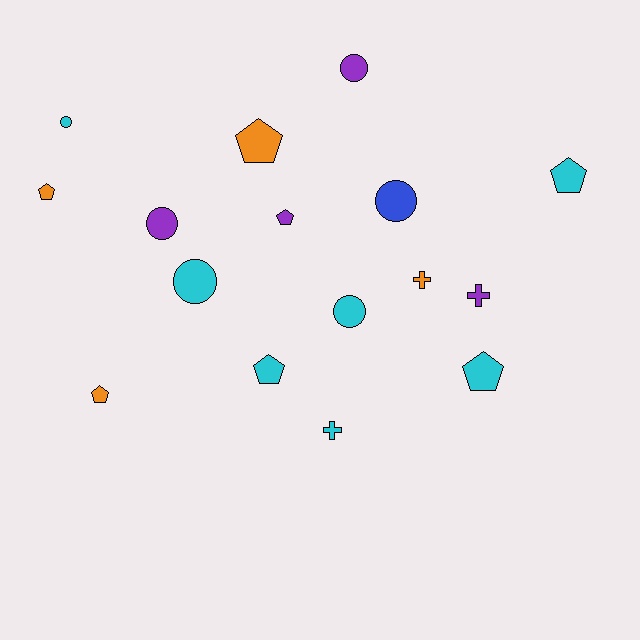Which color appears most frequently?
Cyan, with 7 objects.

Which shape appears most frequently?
Pentagon, with 7 objects.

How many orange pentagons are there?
There are 3 orange pentagons.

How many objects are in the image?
There are 16 objects.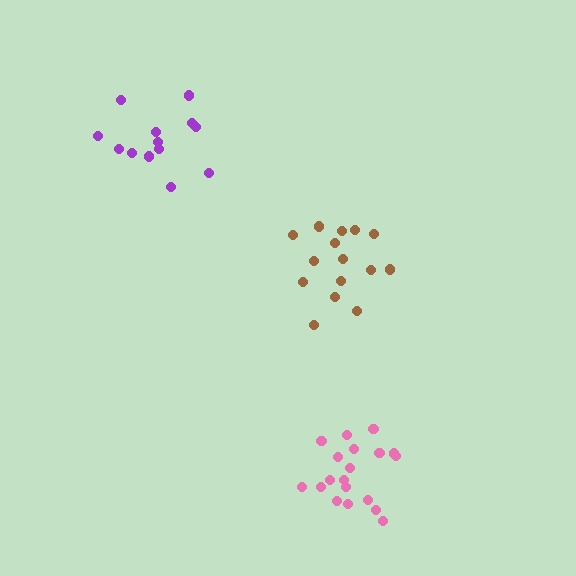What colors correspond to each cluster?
The clusters are colored: brown, pink, purple.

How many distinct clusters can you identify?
There are 3 distinct clusters.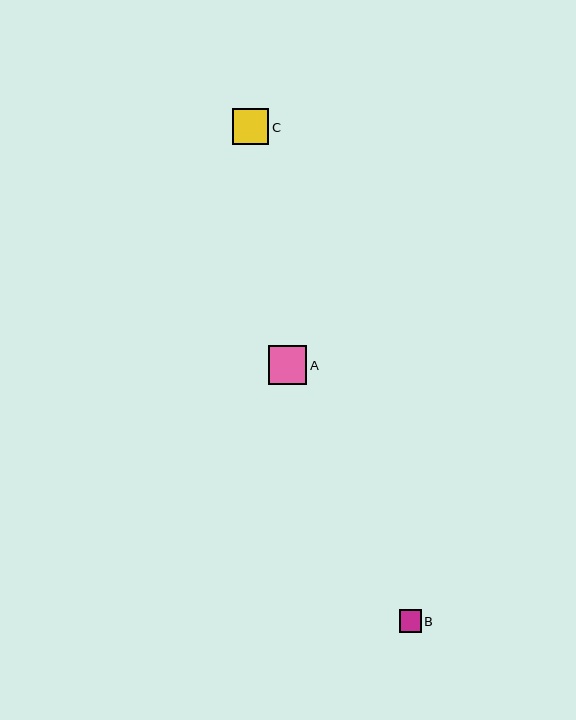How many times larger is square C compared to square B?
Square C is approximately 1.6 times the size of square B.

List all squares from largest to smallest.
From largest to smallest: A, C, B.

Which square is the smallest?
Square B is the smallest with a size of approximately 22 pixels.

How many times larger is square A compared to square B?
Square A is approximately 1.7 times the size of square B.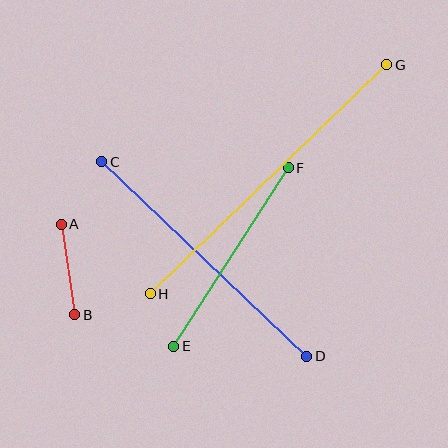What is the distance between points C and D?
The distance is approximately 282 pixels.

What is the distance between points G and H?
The distance is approximately 329 pixels.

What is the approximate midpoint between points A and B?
The midpoint is at approximately (68, 269) pixels.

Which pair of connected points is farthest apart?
Points G and H are farthest apart.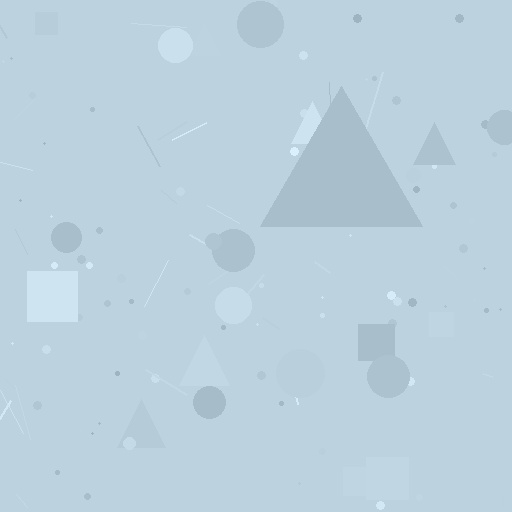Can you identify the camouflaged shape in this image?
The camouflaged shape is a triangle.